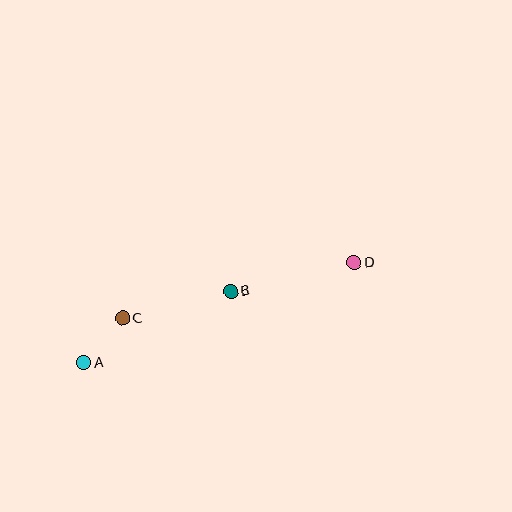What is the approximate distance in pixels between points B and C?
The distance between B and C is approximately 111 pixels.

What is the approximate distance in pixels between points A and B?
The distance between A and B is approximately 163 pixels.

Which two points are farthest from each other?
Points A and D are farthest from each other.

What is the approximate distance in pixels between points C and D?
The distance between C and D is approximately 238 pixels.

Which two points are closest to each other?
Points A and C are closest to each other.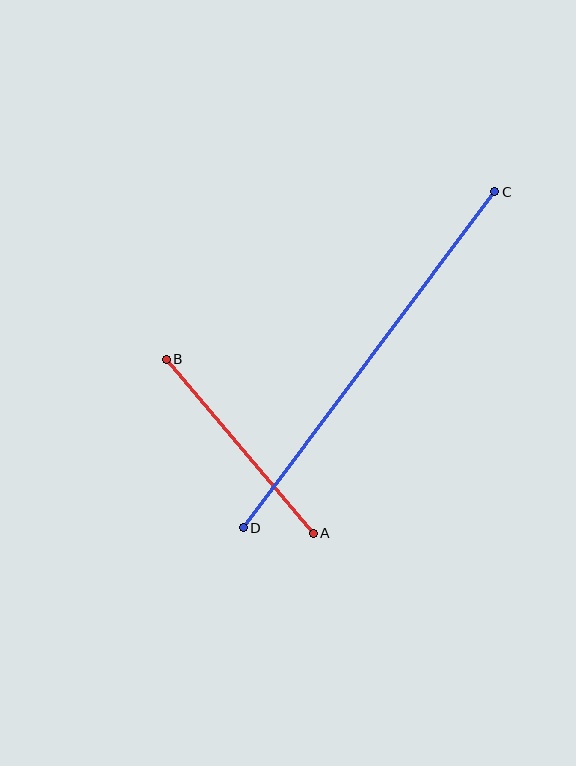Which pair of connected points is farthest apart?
Points C and D are farthest apart.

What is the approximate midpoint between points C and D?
The midpoint is at approximately (369, 360) pixels.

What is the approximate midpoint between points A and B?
The midpoint is at approximately (240, 446) pixels.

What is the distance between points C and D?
The distance is approximately 419 pixels.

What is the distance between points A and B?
The distance is approximately 228 pixels.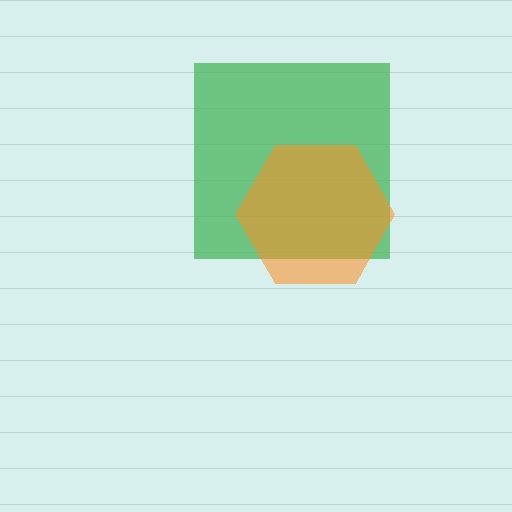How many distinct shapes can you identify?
There are 2 distinct shapes: a green square, an orange hexagon.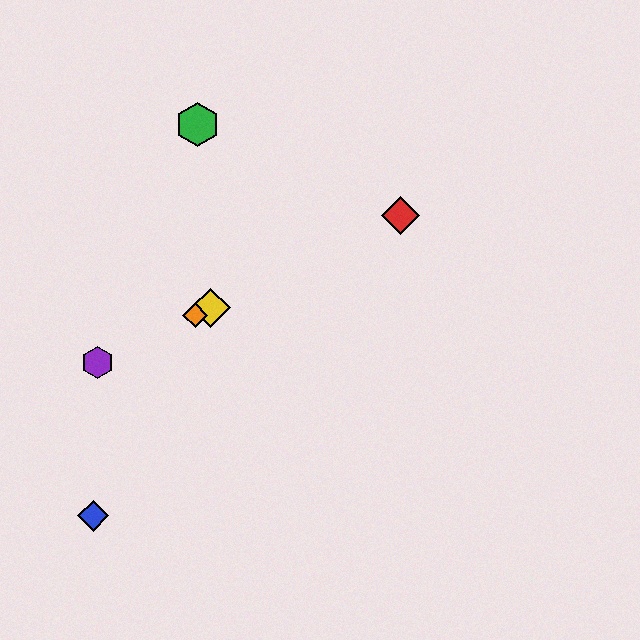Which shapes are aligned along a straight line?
The red diamond, the yellow diamond, the purple hexagon, the orange diamond are aligned along a straight line.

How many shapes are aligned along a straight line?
4 shapes (the red diamond, the yellow diamond, the purple hexagon, the orange diamond) are aligned along a straight line.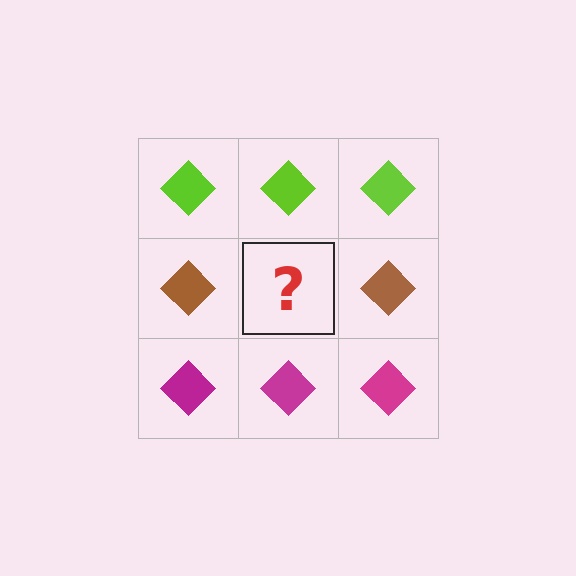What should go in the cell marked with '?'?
The missing cell should contain a brown diamond.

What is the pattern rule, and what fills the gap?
The rule is that each row has a consistent color. The gap should be filled with a brown diamond.